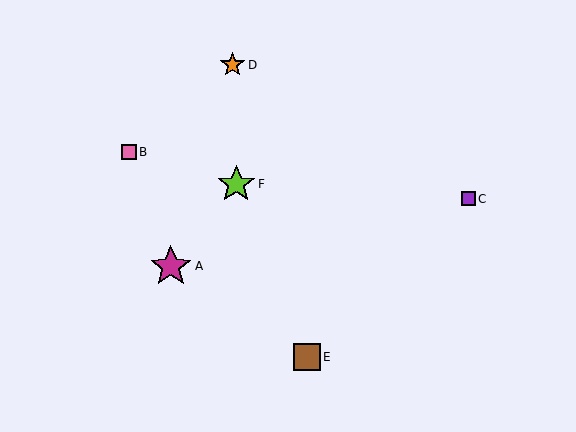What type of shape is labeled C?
Shape C is a purple square.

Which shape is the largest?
The magenta star (labeled A) is the largest.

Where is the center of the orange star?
The center of the orange star is at (232, 65).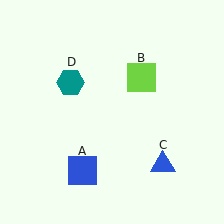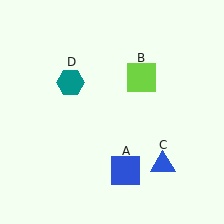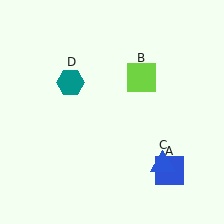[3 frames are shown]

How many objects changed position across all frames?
1 object changed position: blue square (object A).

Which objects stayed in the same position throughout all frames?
Lime square (object B) and blue triangle (object C) and teal hexagon (object D) remained stationary.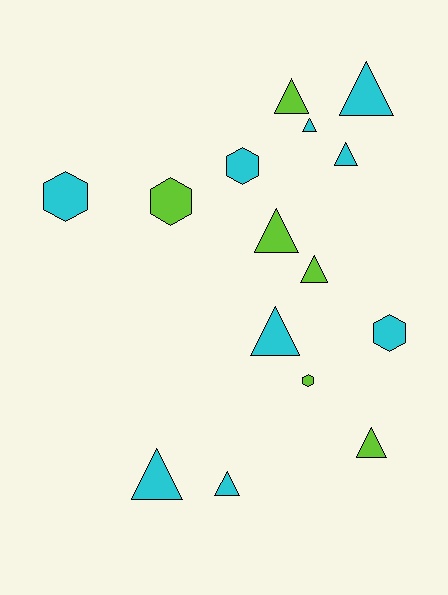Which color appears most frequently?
Cyan, with 9 objects.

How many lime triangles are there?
There are 4 lime triangles.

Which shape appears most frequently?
Triangle, with 10 objects.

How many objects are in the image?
There are 15 objects.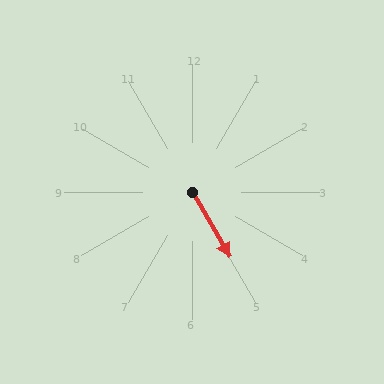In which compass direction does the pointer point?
Southeast.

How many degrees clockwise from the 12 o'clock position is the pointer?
Approximately 150 degrees.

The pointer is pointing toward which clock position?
Roughly 5 o'clock.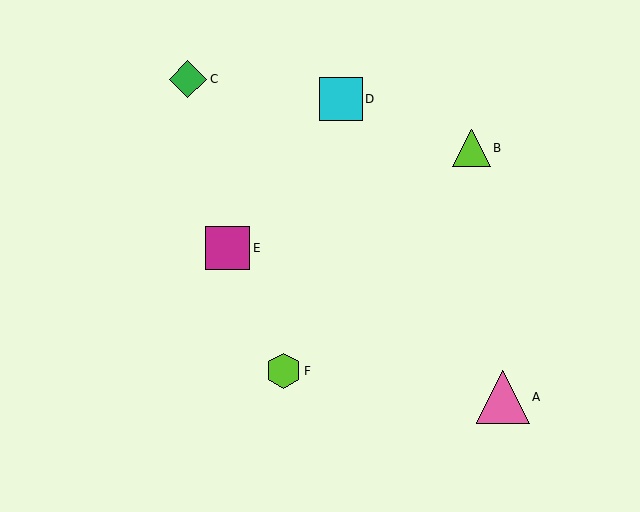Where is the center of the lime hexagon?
The center of the lime hexagon is at (284, 371).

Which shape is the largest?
The pink triangle (labeled A) is the largest.